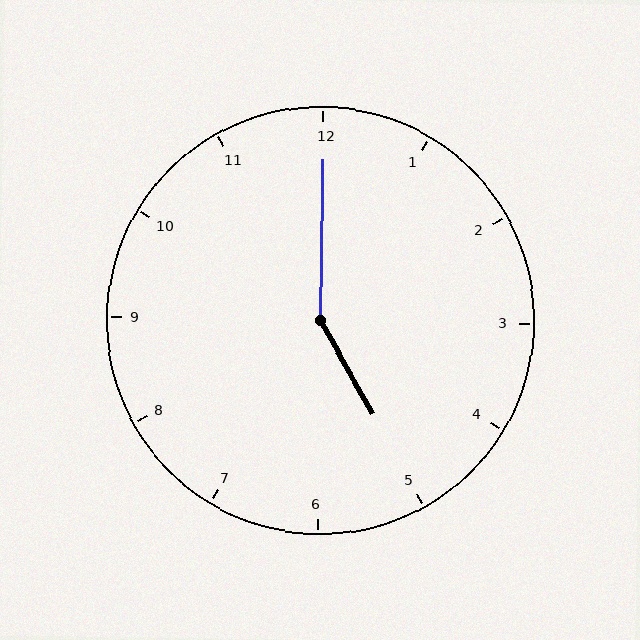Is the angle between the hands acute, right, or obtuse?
It is obtuse.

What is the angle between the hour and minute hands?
Approximately 150 degrees.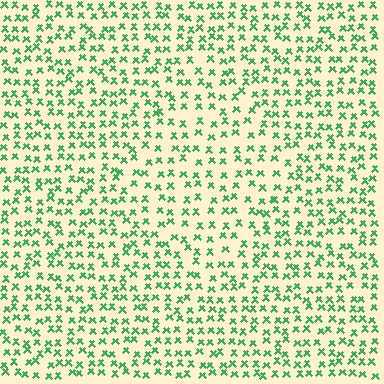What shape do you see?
I see a diamond.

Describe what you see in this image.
The image contains small green elements arranged at two different densities. A diamond-shaped region is visible where the elements are less densely packed than the surrounding area.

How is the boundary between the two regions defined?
The boundary is defined by a change in element density (approximately 1.4x ratio). All elements are the same color, size, and shape.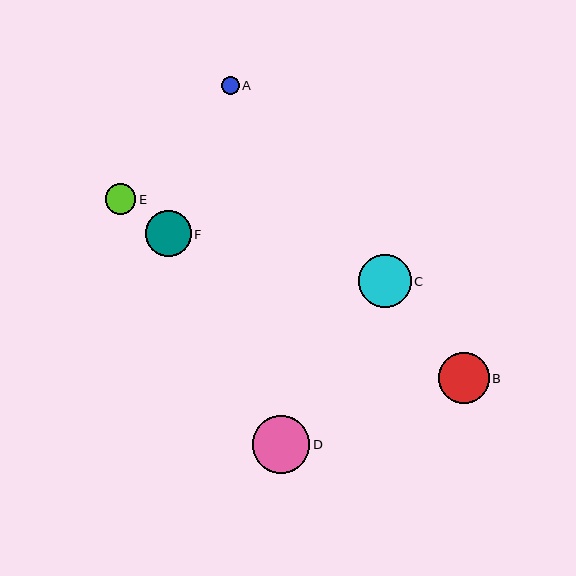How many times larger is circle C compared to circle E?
Circle C is approximately 1.7 times the size of circle E.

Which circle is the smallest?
Circle A is the smallest with a size of approximately 18 pixels.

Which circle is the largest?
Circle D is the largest with a size of approximately 57 pixels.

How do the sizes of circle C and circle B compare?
Circle C and circle B are approximately the same size.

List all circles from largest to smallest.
From largest to smallest: D, C, B, F, E, A.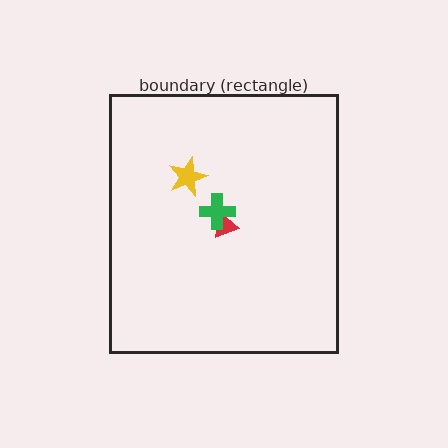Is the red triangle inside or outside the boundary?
Inside.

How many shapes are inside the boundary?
3 inside, 0 outside.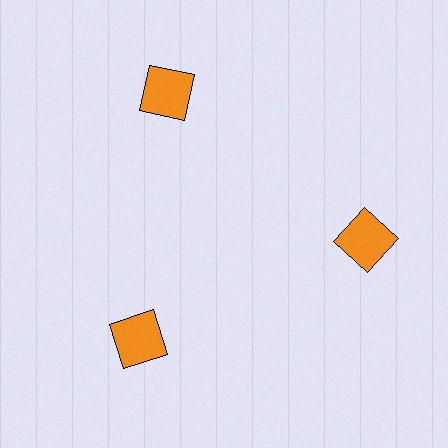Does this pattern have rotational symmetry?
Yes, this pattern has 3-fold rotational symmetry. It looks the same after rotating 120 degrees around the center.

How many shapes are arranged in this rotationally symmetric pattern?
There are 3 shapes, arranged in 3 groups of 1.